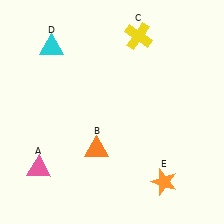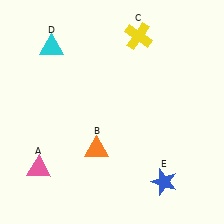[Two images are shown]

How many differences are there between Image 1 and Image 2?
There is 1 difference between the two images.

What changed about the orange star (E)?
In Image 1, E is orange. In Image 2, it changed to blue.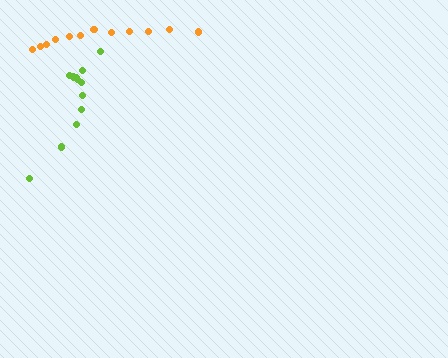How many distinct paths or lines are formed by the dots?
There are 2 distinct paths.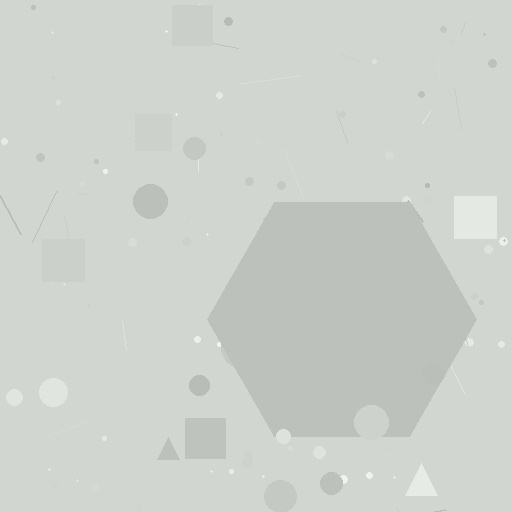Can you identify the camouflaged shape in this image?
The camouflaged shape is a hexagon.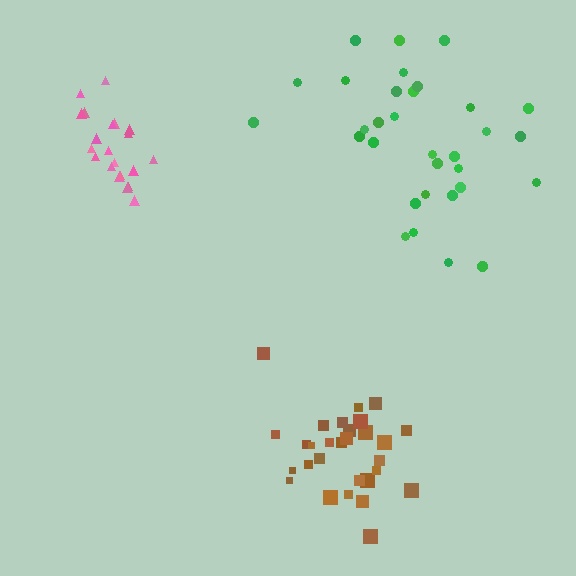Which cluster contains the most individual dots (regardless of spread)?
Green (33).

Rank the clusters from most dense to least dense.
brown, pink, green.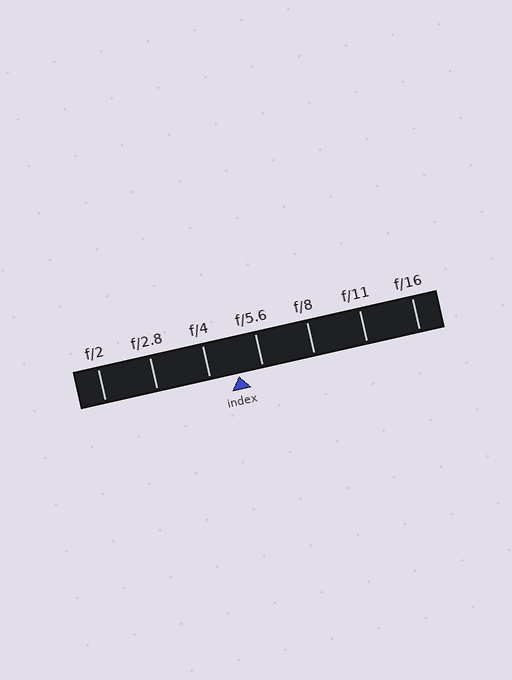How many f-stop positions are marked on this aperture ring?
There are 7 f-stop positions marked.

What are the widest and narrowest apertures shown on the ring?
The widest aperture shown is f/2 and the narrowest is f/16.